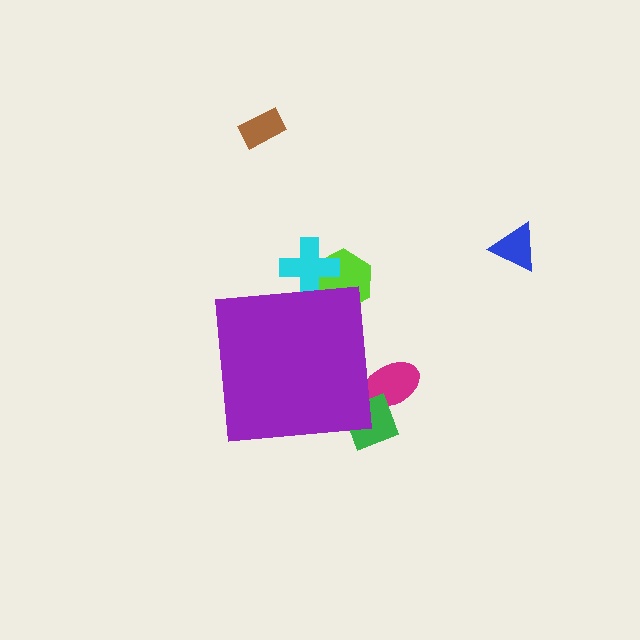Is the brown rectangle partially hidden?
No, the brown rectangle is fully visible.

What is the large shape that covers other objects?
A purple square.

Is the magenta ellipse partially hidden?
Yes, the magenta ellipse is partially hidden behind the purple square.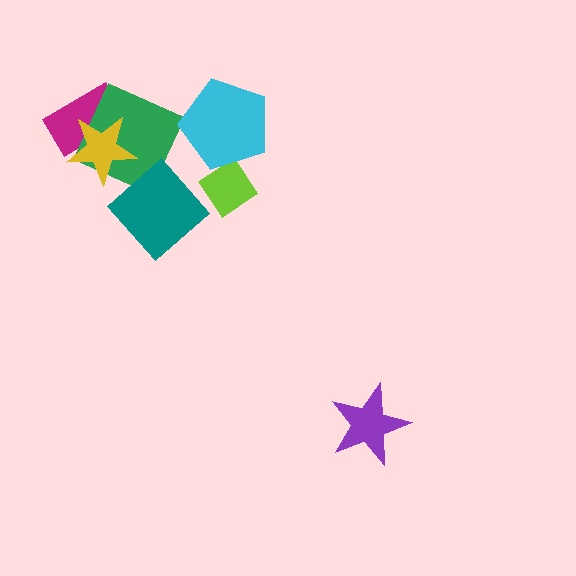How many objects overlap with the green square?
2 objects overlap with the green square.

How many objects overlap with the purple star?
0 objects overlap with the purple star.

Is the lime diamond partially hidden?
Yes, it is partially covered by another shape.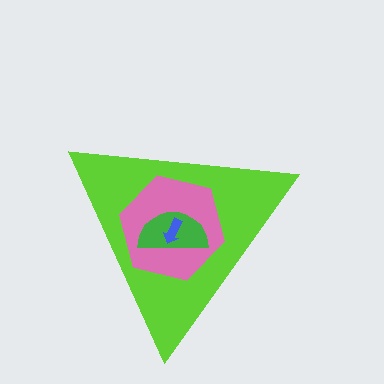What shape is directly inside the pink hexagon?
The green semicircle.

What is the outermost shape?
The lime triangle.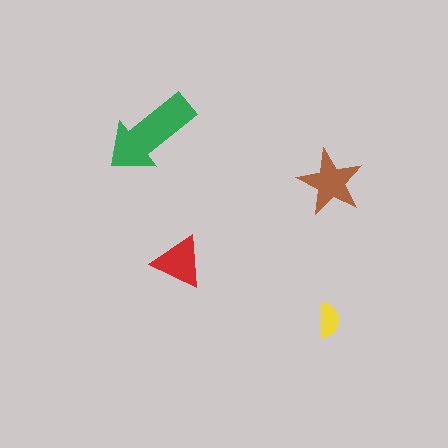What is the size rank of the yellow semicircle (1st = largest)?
4th.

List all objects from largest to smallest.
The green arrow, the brown star, the red triangle, the yellow semicircle.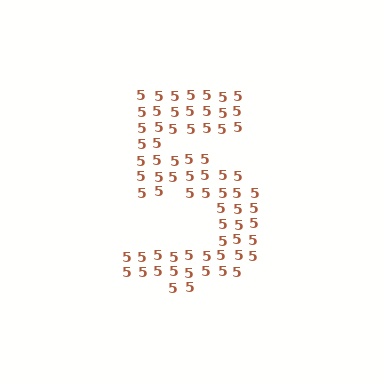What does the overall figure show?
The overall figure shows the digit 5.